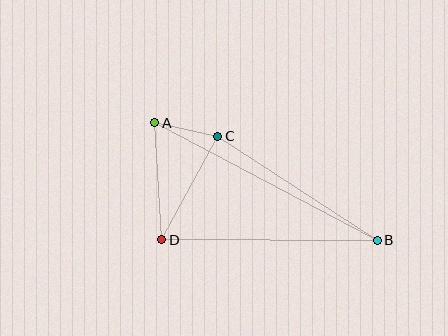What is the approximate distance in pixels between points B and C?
The distance between B and C is approximately 190 pixels.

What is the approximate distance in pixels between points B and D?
The distance between B and D is approximately 215 pixels.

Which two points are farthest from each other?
Points A and B are farthest from each other.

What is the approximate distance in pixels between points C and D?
The distance between C and D is approximately 117 pixels.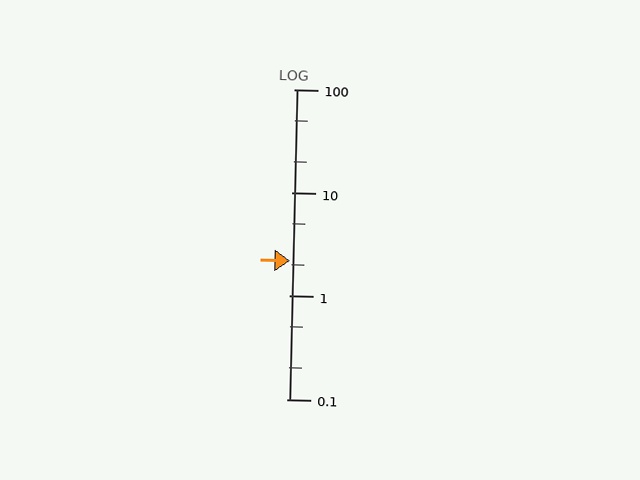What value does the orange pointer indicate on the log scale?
The pointer indicates approximately 2.2.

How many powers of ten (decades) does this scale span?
The scale spans 3 decades, from 0.1 to 100.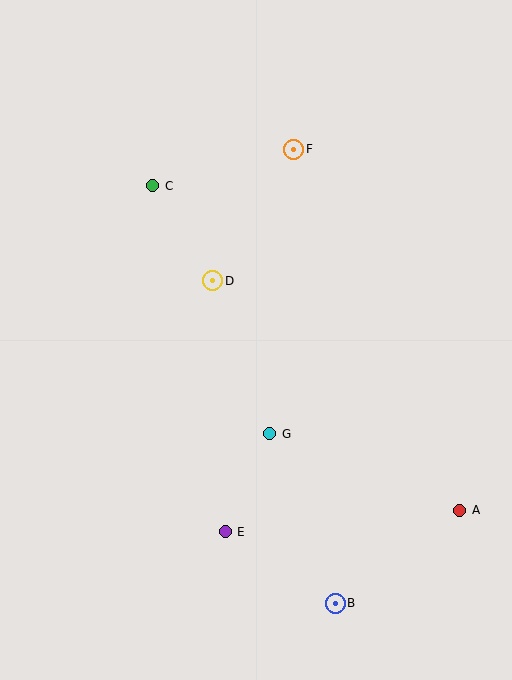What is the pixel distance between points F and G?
The distance between F and G is 286 pixels.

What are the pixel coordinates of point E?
Point E is at (225, 532).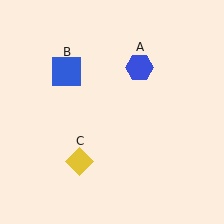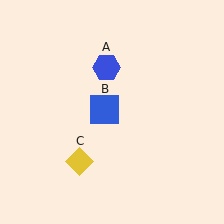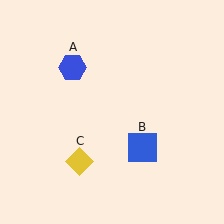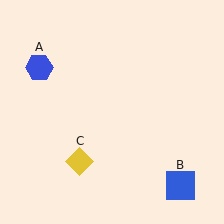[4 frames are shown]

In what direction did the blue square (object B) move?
The blue square (object B) moved down and to the right.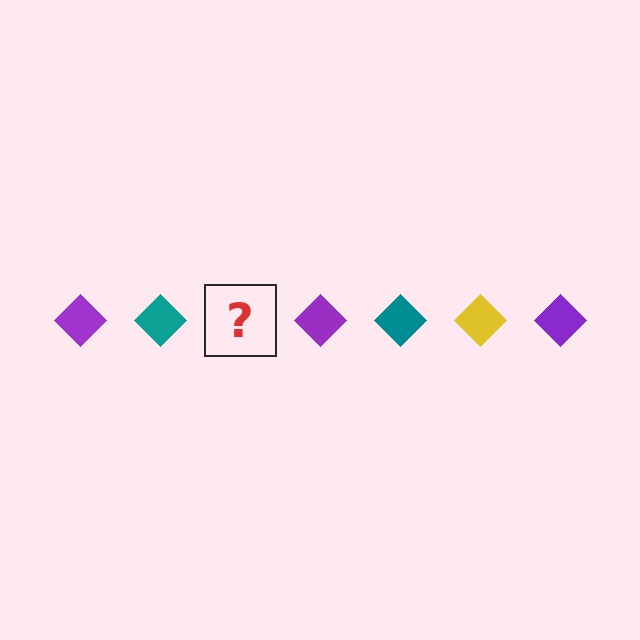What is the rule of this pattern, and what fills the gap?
The rule is that the pattern cycles through purple, teal, yellow diamonds. The gap should be filled with a yellow diamond.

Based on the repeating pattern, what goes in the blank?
The blank should be a yellow diamond.